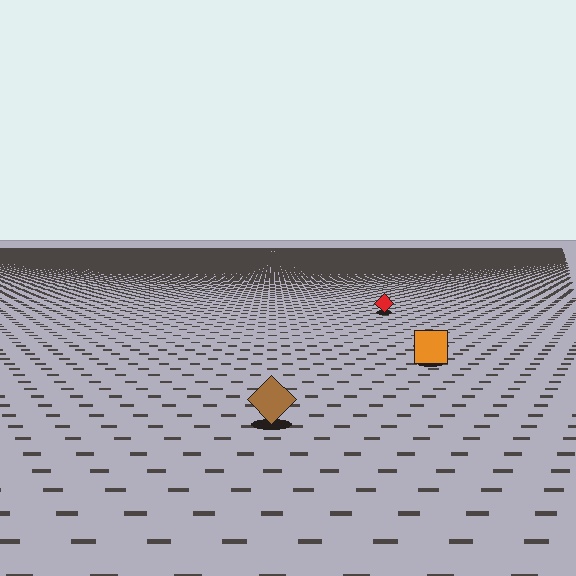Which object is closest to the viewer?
The brown diamond is closest. The texture marks near it are larger and more spread out.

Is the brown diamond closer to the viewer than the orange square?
Yes. The brown diamond is closer — you can tell from the texture gradient: the ground texture is coarser near it.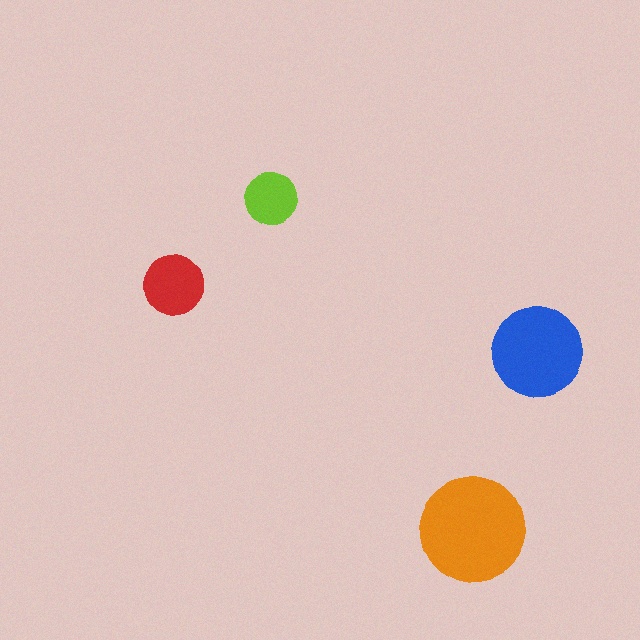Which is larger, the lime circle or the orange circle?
The orange one.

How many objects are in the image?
There are 4 objects in the image.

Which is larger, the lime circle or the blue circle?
The blue one.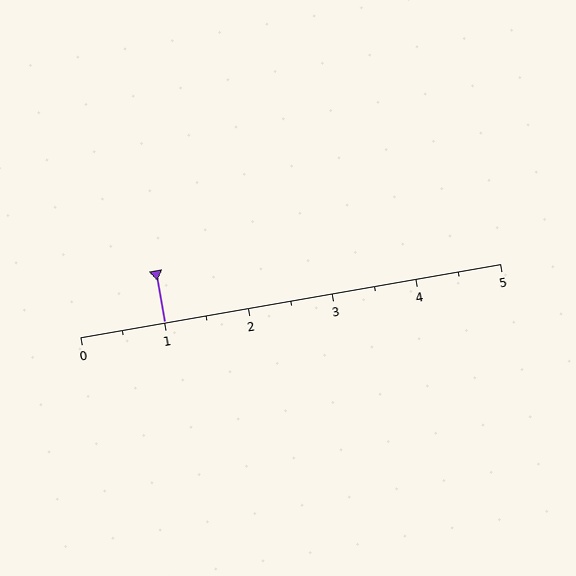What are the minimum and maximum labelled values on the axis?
The axis runs from 0 to 5.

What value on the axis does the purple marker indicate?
The marker indicates approximately 1.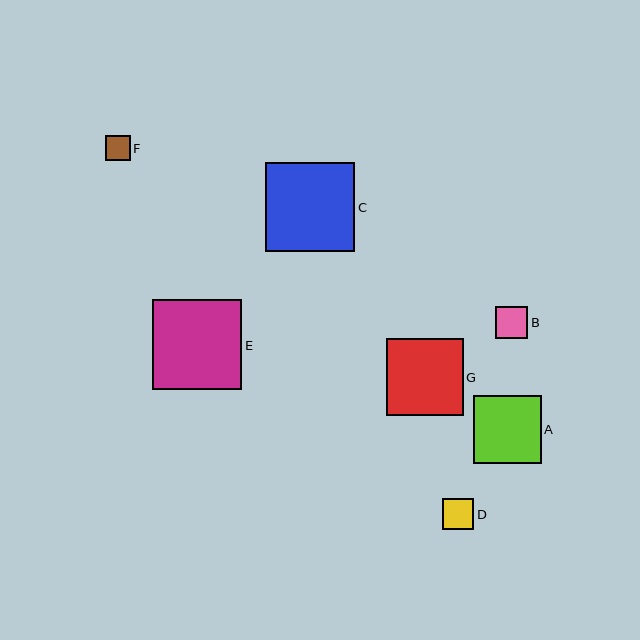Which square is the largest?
Square E is the largest with a size of approximately 89 pixels.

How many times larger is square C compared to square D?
Square C is approximately 2.8 times the size of square D.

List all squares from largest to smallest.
From largest to smallest: E, C, G, A, B, D, F.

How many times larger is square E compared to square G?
Square E is approximately 1.2 times the size of square G.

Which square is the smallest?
Square F is the smallest with a size of approximately 25 pixels.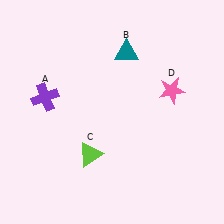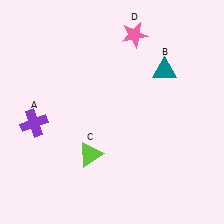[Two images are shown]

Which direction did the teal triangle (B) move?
The teal triangle (B) moved right.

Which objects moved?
The objects that moved are: the purple cross (A), the teal triangle (B), the pink star (D).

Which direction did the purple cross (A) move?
The purple cross (A) moved down.